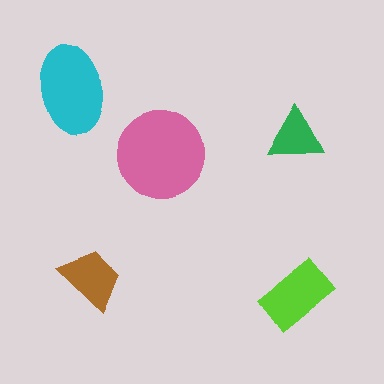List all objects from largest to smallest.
The pink circle, the cyan ellipse, the lime rectangle, the brown trapezoid, the green triangle.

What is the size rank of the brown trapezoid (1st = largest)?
4th.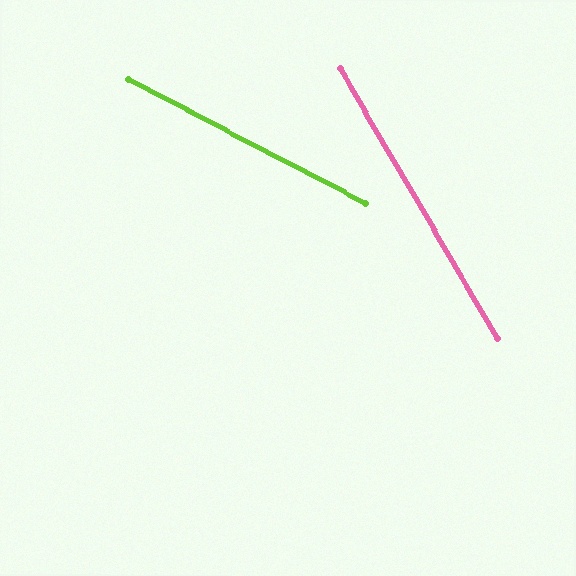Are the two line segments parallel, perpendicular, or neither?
Neither parallel nor perpendicular — they differ by about 32°.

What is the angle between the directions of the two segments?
Approximately 32 degrees.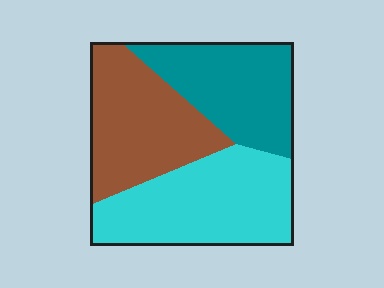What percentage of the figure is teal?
Teal takes up between a quarter and a half of the figure.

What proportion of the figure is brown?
Brown takes up about one third (1/3) of the figure.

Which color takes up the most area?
Cyan, at roughly 40%.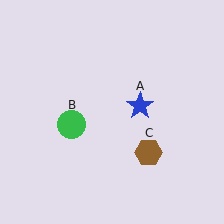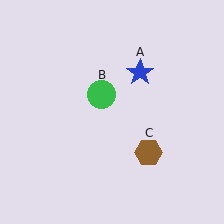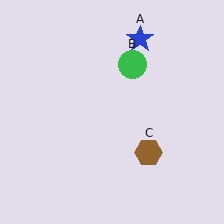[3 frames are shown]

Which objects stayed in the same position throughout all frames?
Brown hexagon (object C) remained stationary.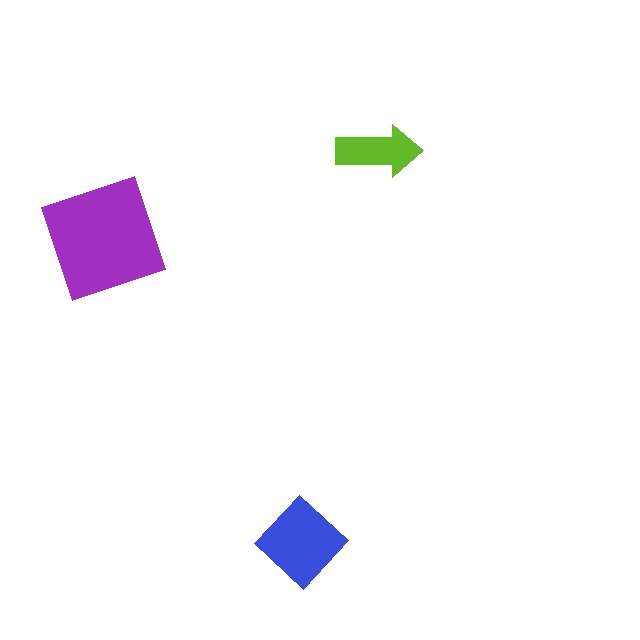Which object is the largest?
The purple square.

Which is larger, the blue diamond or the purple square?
The purple square.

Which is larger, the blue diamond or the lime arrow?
The blue diamond.